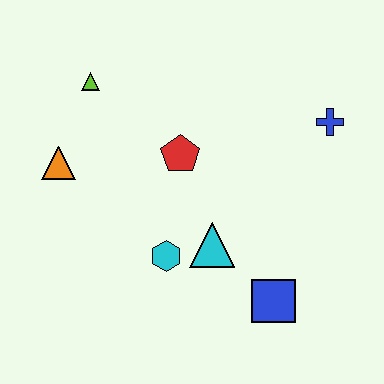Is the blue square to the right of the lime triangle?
Yes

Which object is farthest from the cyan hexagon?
The blue cross is farthest from the cyan hexagon.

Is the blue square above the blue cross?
No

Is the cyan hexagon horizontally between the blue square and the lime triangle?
Yes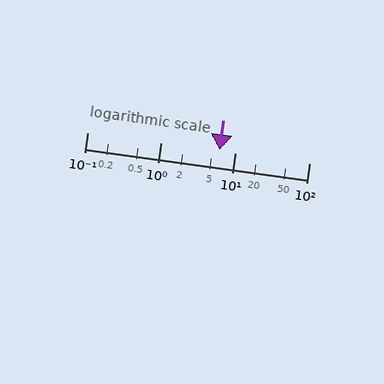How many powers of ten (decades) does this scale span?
The scale spans 3 decades, from 0.1 to 100.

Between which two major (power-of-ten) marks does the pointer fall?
The pointer is between 1 and 10.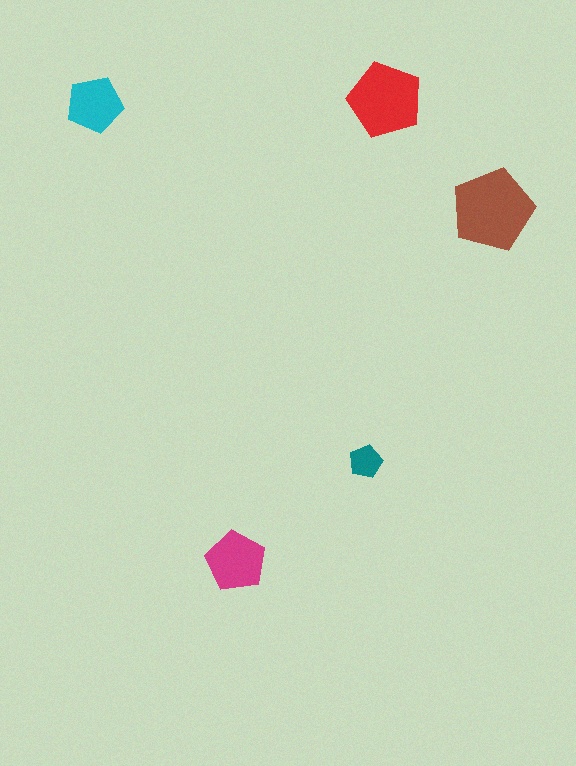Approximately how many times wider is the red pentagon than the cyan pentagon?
About 1.5 times wider.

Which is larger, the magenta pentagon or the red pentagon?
The red one.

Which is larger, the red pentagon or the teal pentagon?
The red one.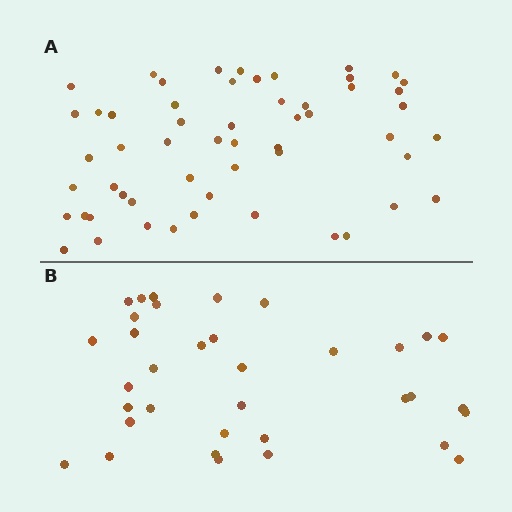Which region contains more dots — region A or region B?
Region A (the top region) has more dots.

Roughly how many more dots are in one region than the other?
Region A has approximately 20 more dots than region B.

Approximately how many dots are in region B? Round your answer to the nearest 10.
About 40 dots. (The exact count is 35, which rounds to 40.)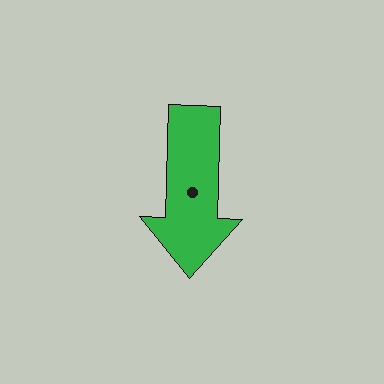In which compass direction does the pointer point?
South.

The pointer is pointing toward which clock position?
Roughly 6 o'clock.